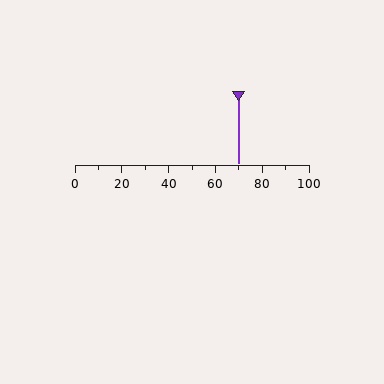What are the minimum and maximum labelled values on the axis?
The axis runs from 0 to 100.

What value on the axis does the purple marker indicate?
The marker indicates approximately 70.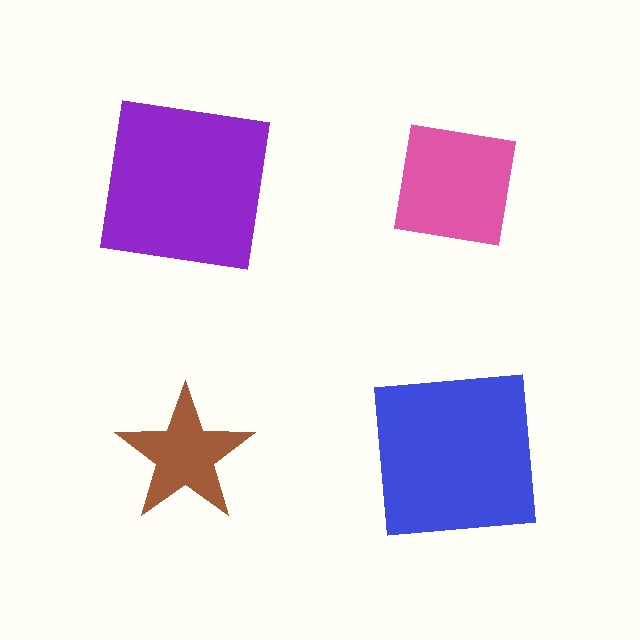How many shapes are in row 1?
2 shapes.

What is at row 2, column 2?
A blue square.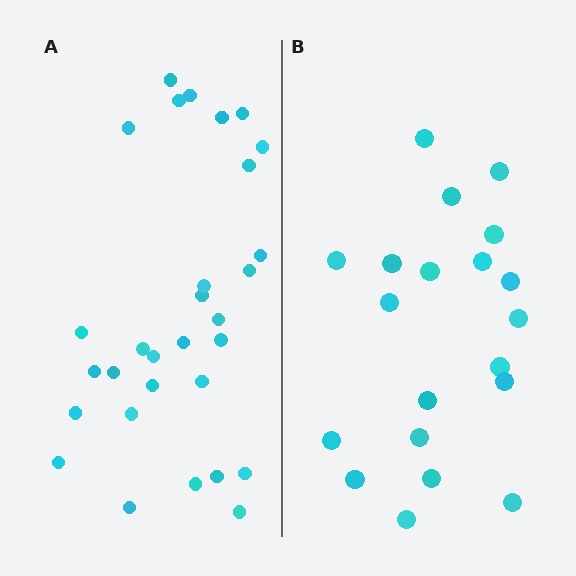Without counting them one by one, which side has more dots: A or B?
Region A (the left region) has more dots.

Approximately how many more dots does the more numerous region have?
Region A has roughly 10 or so more dots than region B.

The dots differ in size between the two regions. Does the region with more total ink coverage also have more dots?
No. Region B has more total ink coverage because its dots are larger, but region A actually contains more individual dots. Total area can be misleading — the number of items is what matters here.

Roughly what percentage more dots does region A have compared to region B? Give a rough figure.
About 50% more.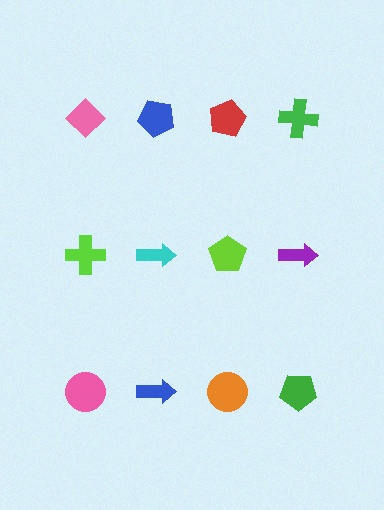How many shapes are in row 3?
4 shapes.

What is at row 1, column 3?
A red pentagon.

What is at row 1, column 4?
A green cross.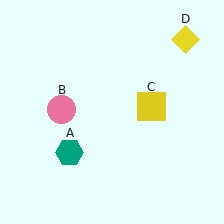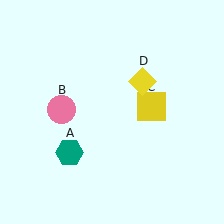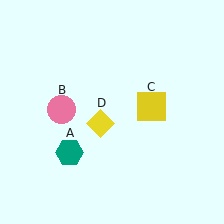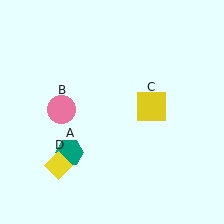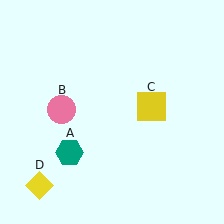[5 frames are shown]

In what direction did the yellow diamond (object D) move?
The yellow diamond (object D) moved down and to the left.